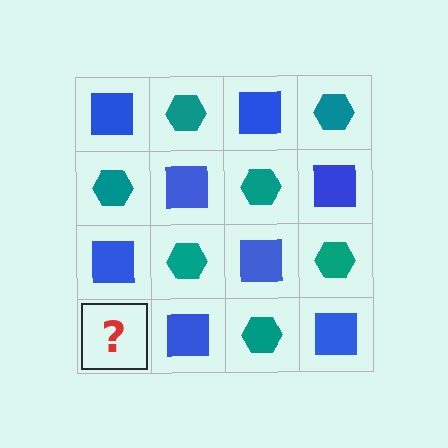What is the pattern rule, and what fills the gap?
The rule is that it alternates blue square and teal hexagon in a checkerboard pattern. The gap should be filled with a teal hexagon.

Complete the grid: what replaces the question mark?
The question mark should be replaced with a teal hexagon.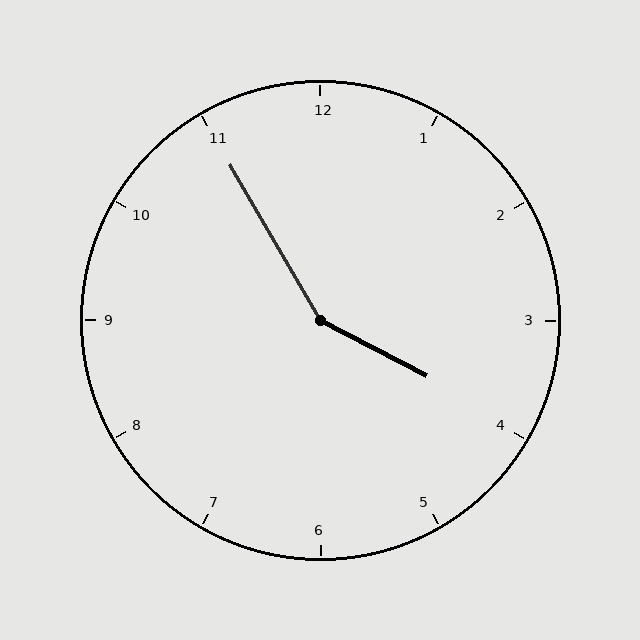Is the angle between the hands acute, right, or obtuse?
It is obtuse.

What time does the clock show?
3:55.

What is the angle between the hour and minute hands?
Approximately 148 degrees.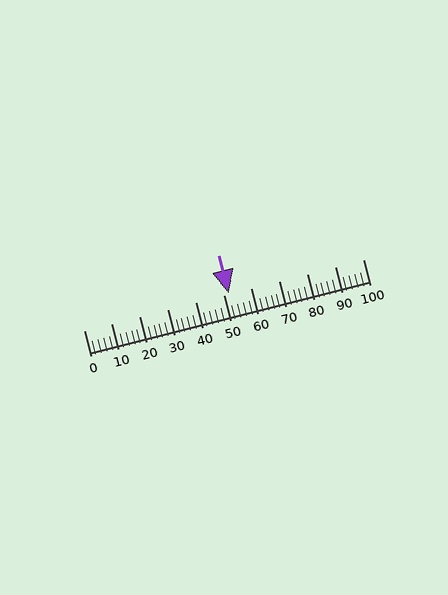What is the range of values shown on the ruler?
The ruler shows values from 0 to 100.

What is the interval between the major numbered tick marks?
The major tick marks are spaced 10 units apart.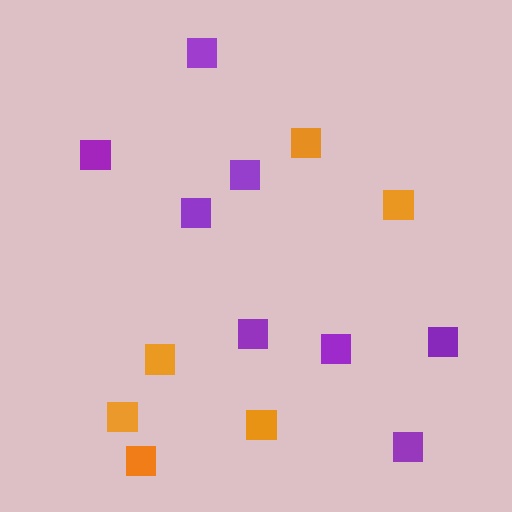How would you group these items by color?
There are 2 groups: one group of purple squares (8) and one group of orange squares (6).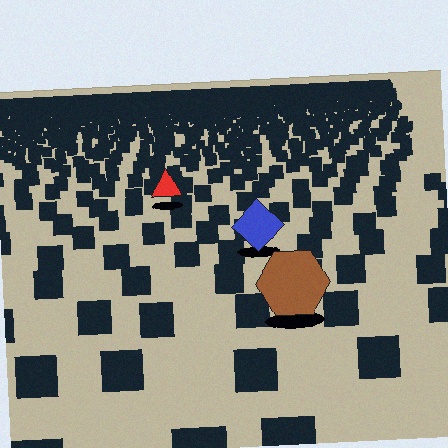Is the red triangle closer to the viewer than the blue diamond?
No. The blue diamond is closer — you can tell from the texture gradient: the ground texture is coarser near it.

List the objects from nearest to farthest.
From nearest to farthest: the brown hexagon, the blue diamond, the red triangle.